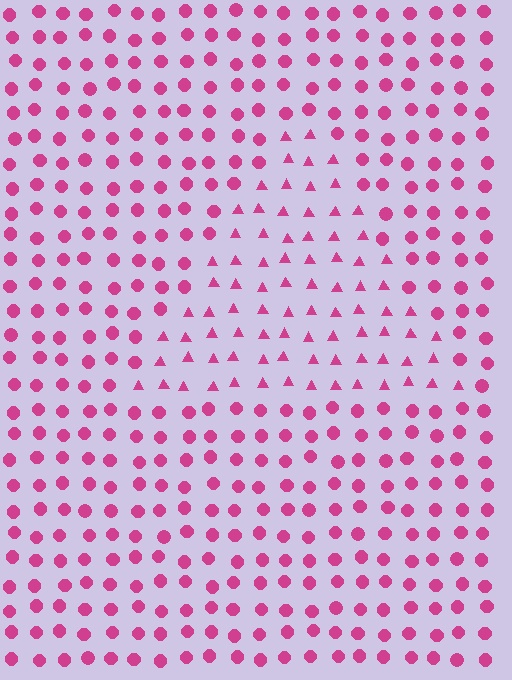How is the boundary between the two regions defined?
The boundary is defined by a change in element shape: triangles inside vs. circles outside. All elements share the same color and spacing.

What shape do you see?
I see a triangle.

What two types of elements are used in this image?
The image uses triangles inside the triangle region and circles outside it.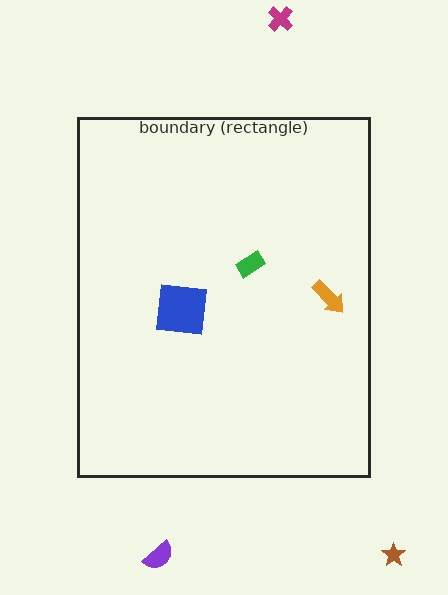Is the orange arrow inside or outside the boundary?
Inside.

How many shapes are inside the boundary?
3 inside, 3 outside.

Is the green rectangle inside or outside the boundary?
Inside.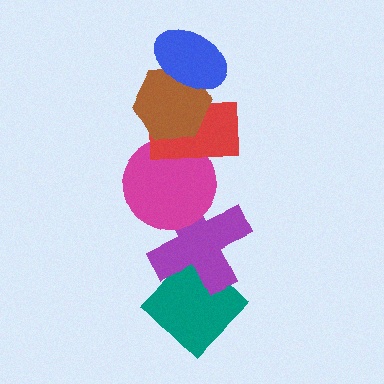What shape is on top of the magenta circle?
The red rectangle is on top of the magenta circle.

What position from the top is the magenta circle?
The magenta circle is 4th from the top.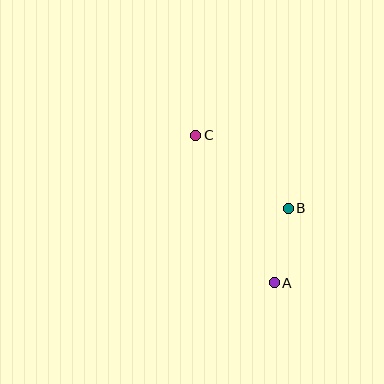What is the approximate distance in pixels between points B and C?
The distance between B and C is approximately 118 pixels.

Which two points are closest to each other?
Points A and B are closest to each other.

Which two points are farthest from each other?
Points A and C are farthest from each other.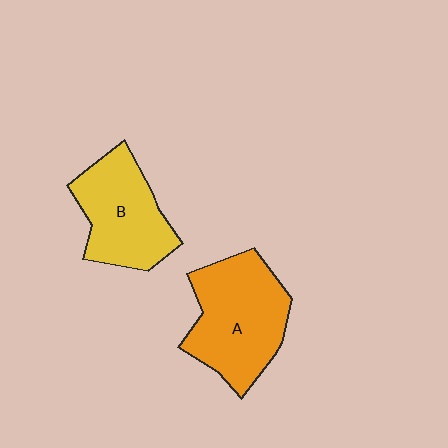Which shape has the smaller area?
Shape B (yellow).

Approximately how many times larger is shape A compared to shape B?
Approximately 1.2 times.